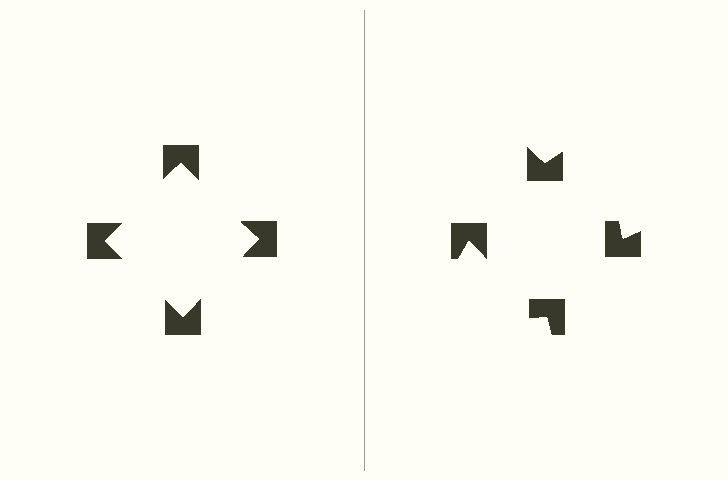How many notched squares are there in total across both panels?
8 — 4 on each side.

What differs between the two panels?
The notched squares are positioned identically on both sides; only the wedge orientations differ. On the left they align to a square; on the right they are misaligned.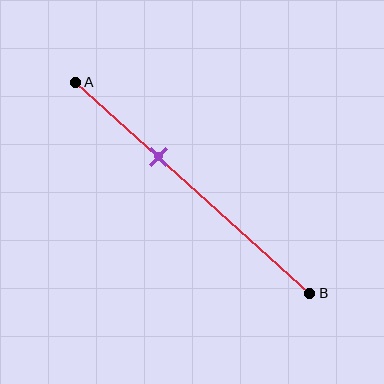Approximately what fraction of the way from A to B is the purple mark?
The purple mark is approximately 35% of the way from A to B.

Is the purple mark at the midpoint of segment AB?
No, the mark is at about 35% from A, not at the 50% midpoint.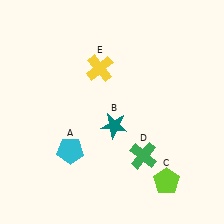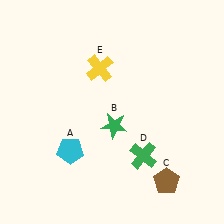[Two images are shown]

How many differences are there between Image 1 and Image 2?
There are 2 differences between the two images.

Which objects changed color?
B changed from teal to green. C changed from lime to brown.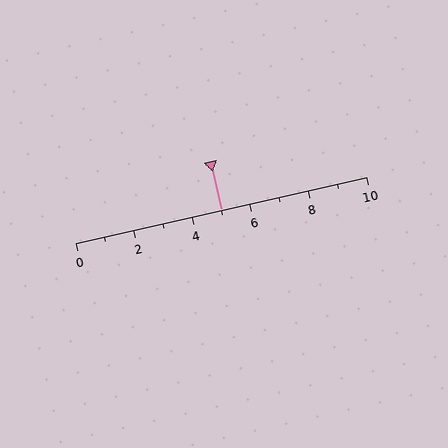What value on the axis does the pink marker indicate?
The marker indicates approximately 5.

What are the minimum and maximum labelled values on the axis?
The axis runs from 0 to 10.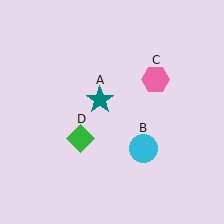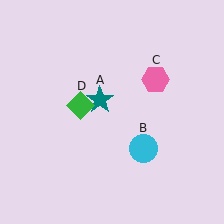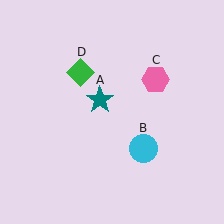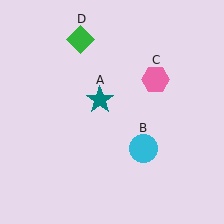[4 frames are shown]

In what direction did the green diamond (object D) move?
The green diamond (object D) moved up.